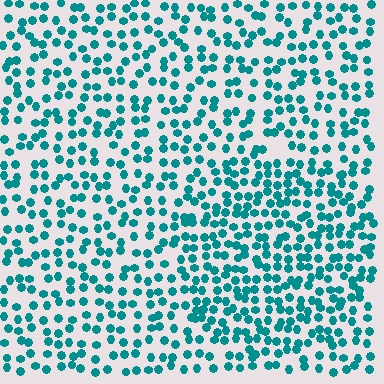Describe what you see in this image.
The image contains small teal elements arranged at two different densities. A circle-shaped region is visible where the elements are more densely packed than the surrounding area.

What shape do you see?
I see a circle.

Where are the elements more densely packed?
The elements are more densely packed inside the circle boundary.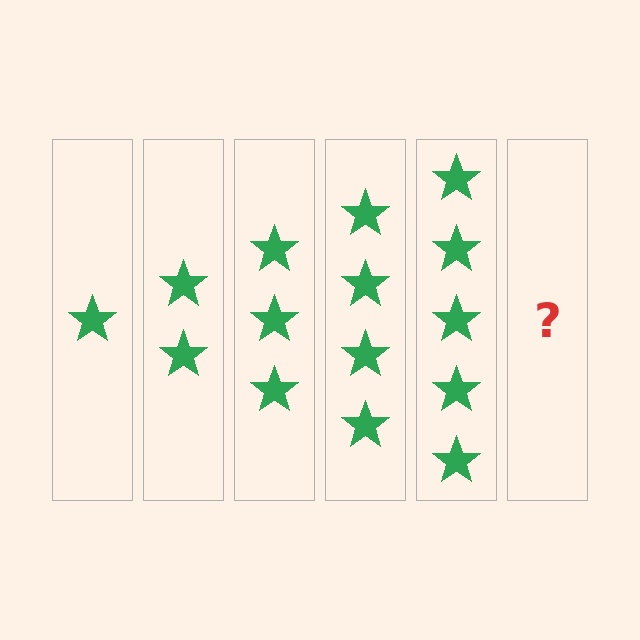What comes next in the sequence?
The next element should be 6 stars.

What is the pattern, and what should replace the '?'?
The pattern is that each step adds one more star. The '?' should be 6 stars.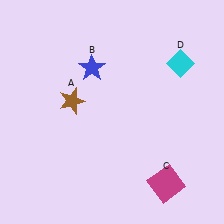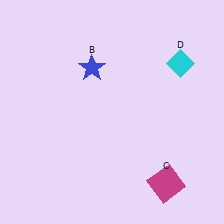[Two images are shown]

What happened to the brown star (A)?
The brown star (A) was removed in Image 2. It was in the top-left area of Image 1.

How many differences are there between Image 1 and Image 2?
There is 1 difference between the two images.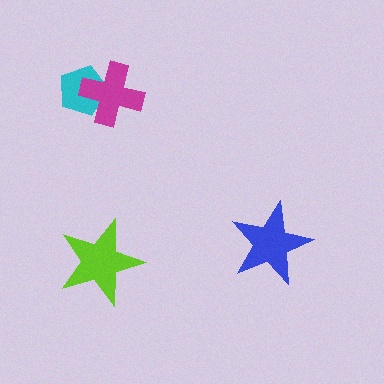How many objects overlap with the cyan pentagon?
1 object overlaps with the cyan pentagon.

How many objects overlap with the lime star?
0 objects overlap with the lime star.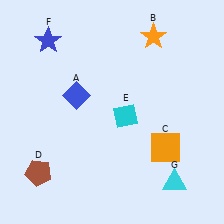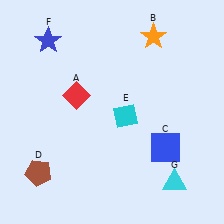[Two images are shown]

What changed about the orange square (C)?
In Image 1, C is orange. In Image 2, it changed to blue.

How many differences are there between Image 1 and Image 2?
There are 2 differences between the two images.